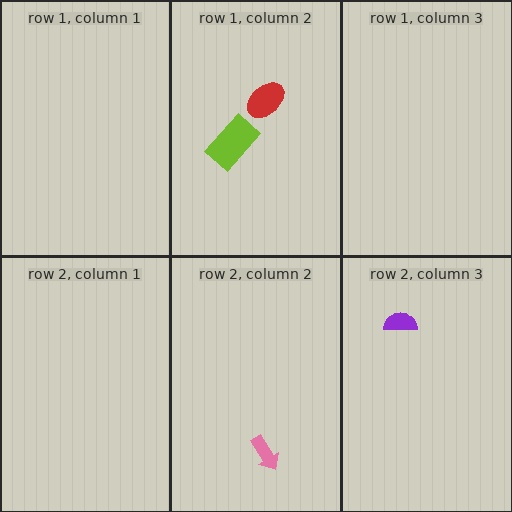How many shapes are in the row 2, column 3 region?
1.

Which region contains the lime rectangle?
The row 1, column 2 region.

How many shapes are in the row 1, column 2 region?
2.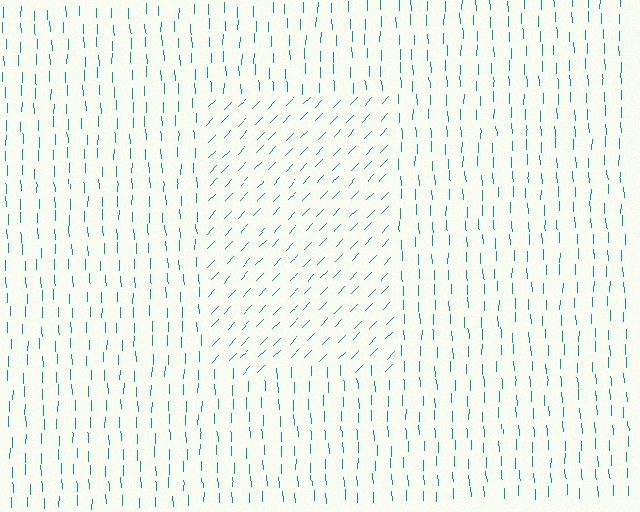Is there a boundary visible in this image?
Yes, there is a texture boundary formed by a change in line orientation.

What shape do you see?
I see a rectangle.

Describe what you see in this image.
The image is filled with small teal line segments. A rectangle region in the image has lines oriented differently from the surrounding lines, creating a visible texture boundary.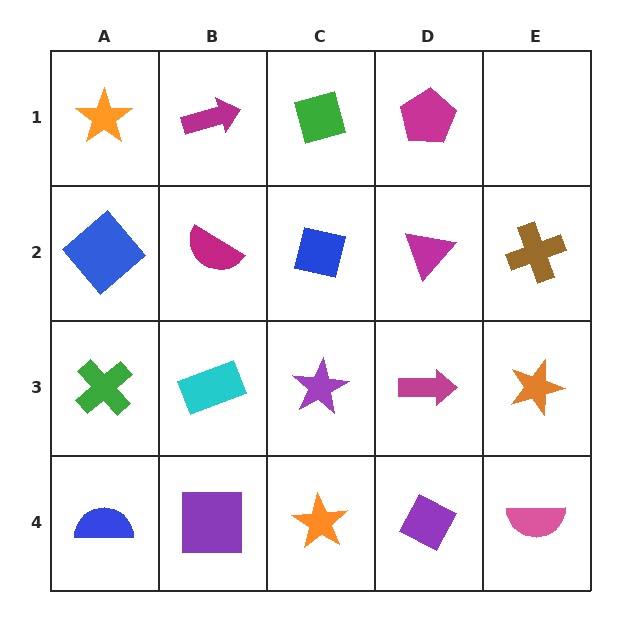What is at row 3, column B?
A cyan rectangle.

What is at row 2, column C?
A blue square.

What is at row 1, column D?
A magenta pentagon.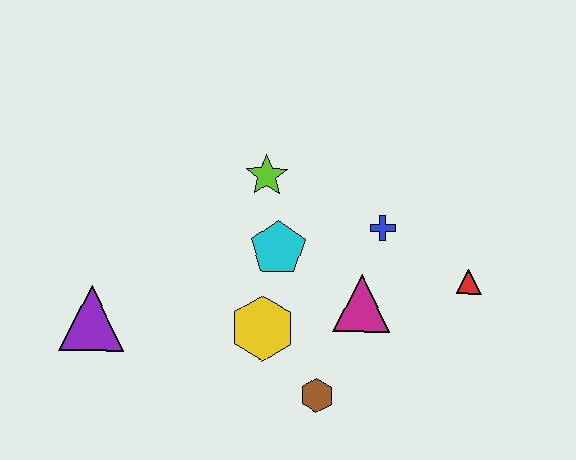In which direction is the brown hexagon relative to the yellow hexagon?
The brown hexagon is below the yellow hexagon.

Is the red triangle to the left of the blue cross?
No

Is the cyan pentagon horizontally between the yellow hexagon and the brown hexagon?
Yes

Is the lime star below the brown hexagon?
No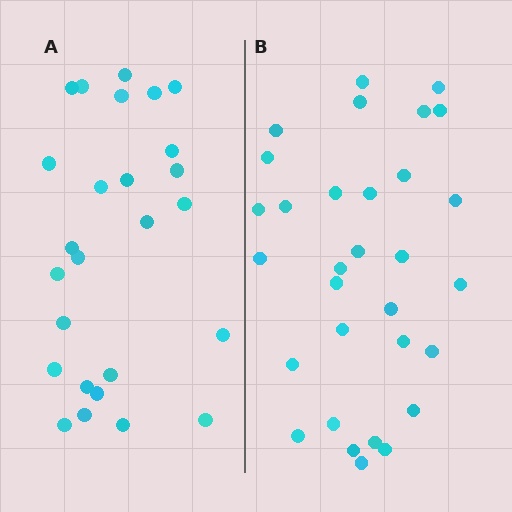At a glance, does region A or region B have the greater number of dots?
Region B (the right region) has more dots.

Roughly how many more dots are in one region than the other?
Region B has about 5 more dots than region A.